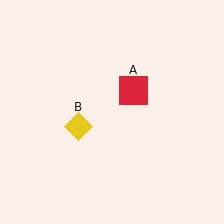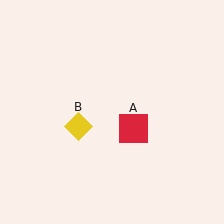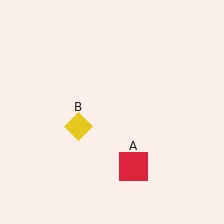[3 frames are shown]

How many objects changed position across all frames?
1 object changed position: red square (object A).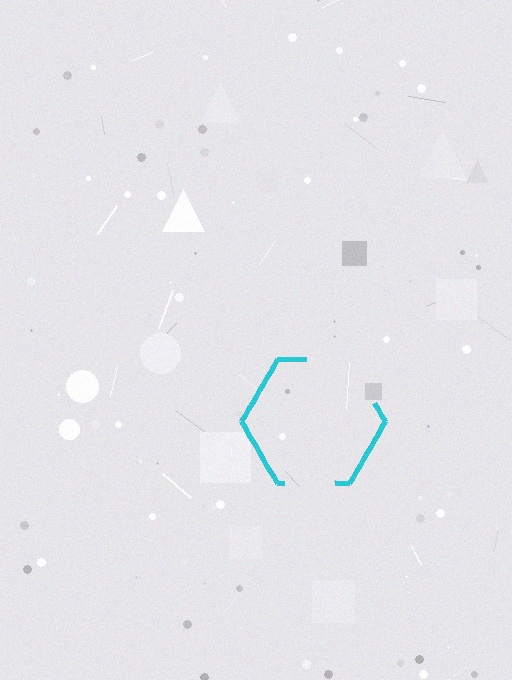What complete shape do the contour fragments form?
The contour fragments form a hexagon.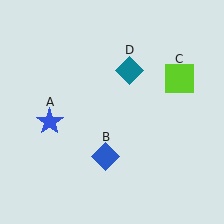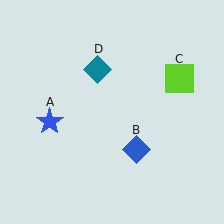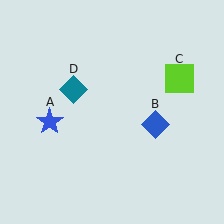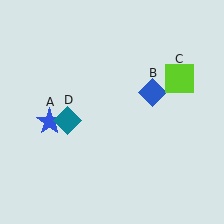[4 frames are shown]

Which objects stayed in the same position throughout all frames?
Blue star (object A) and lime square (object C) remained stationary.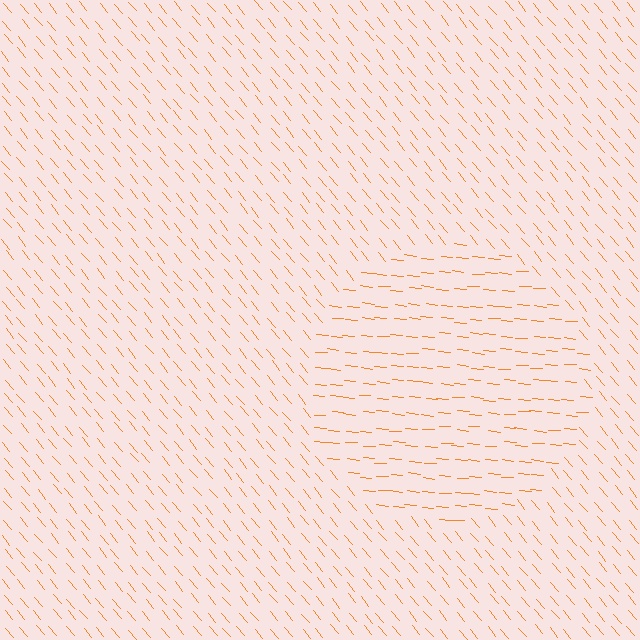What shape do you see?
I see a circle.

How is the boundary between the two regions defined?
The boundary is defined purely by a change in line orientation (approximately 45 degrees difference). All lines are the same color and thickness.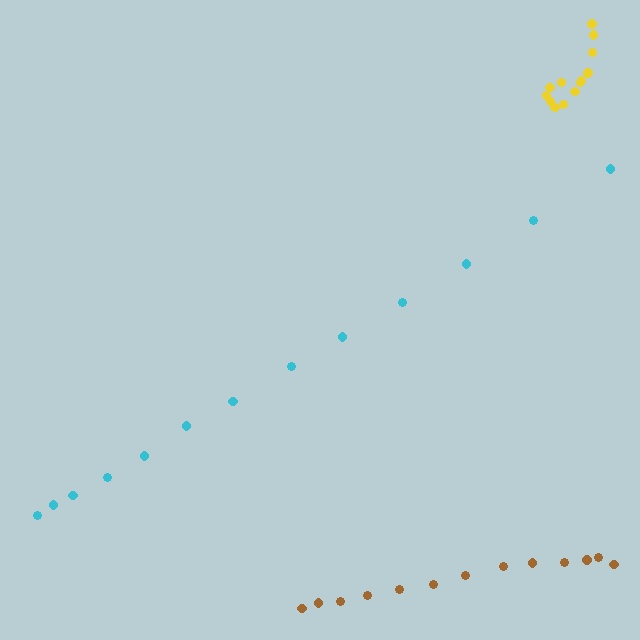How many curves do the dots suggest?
There are 3 distinct paths.